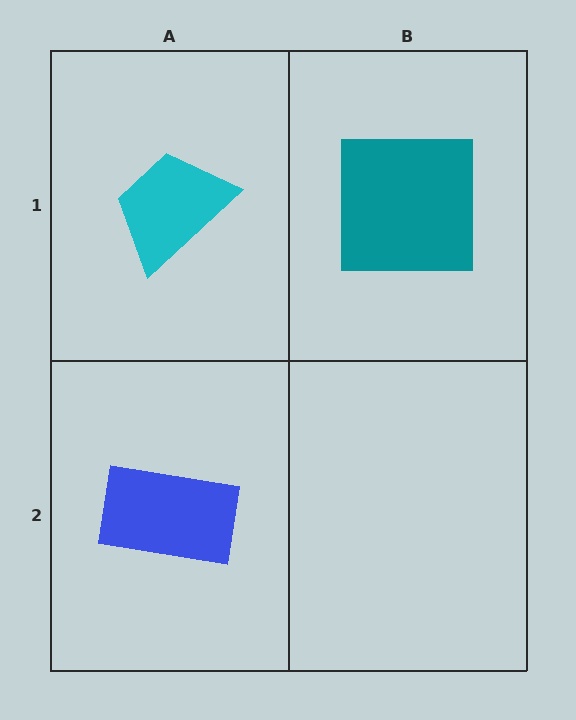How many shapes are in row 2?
1 shape.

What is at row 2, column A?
A blue rectangle.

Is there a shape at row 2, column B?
No, that cell is empty.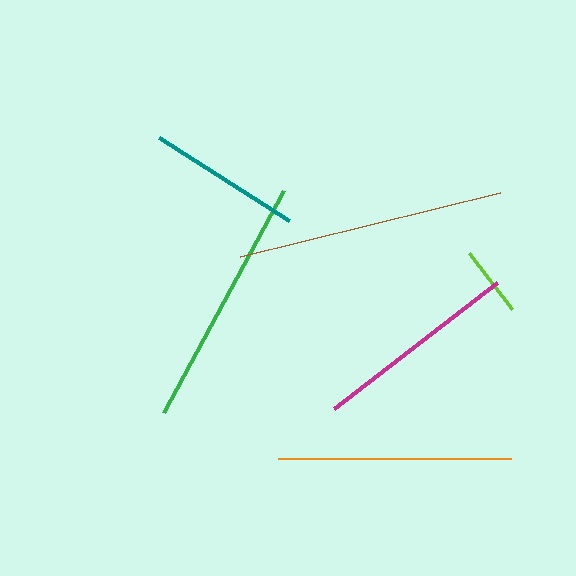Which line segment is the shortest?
The lime line is the shortest at approximately 70 pixels.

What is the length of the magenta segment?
The magenta segment is approximately 207 pixels long.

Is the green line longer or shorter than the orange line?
The green line is longer than the orange line.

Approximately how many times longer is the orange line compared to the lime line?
The orange line is approximately 3.3 times the length of the lime line.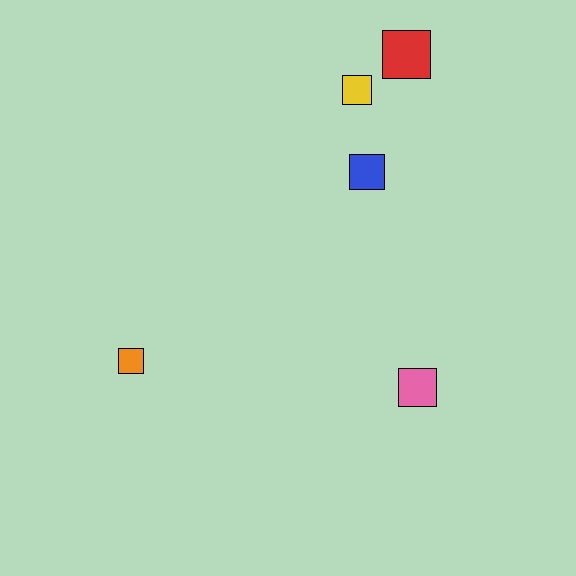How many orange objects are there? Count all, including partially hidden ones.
There is 1 orange object.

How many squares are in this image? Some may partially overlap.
There are 5 squares.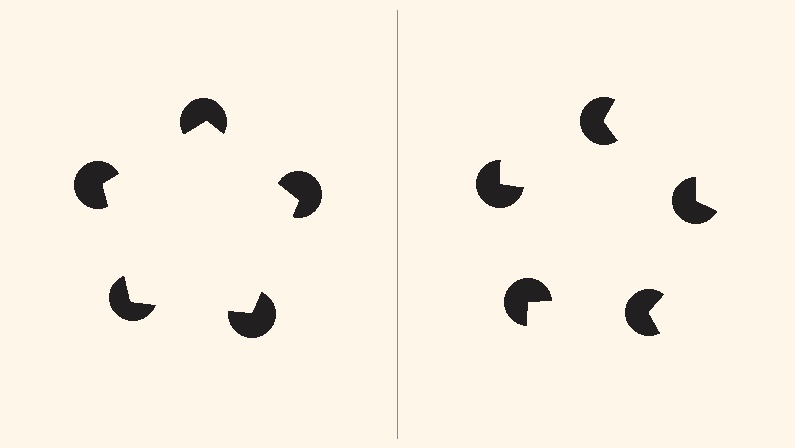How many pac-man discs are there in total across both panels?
10 — 5 on each side.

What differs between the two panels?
The pac-man discs are positioned identically on both sides; only the wedge orientations differ. On the left they align to a pentagon; on the right they are misaligned.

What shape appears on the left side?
An illusory pentagon.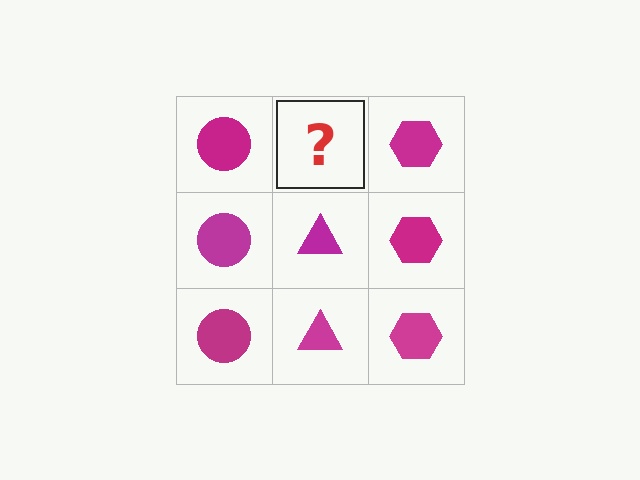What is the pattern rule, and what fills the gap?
The rule is that each column has a consistent shape. The gap should be filled with a magenta triangle.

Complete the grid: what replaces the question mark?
The question mark should be replaced with a magenta triangle.